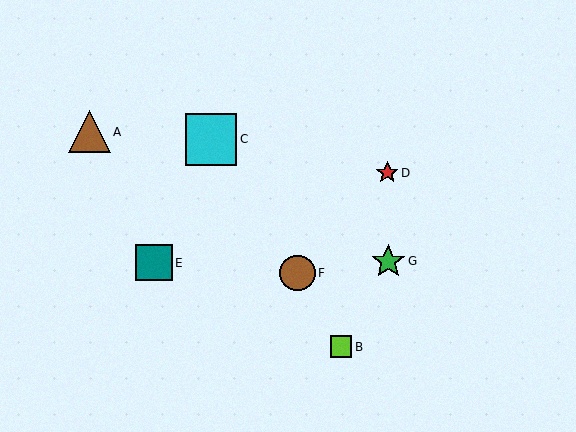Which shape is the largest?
The cyan square (labeled C) is the largest.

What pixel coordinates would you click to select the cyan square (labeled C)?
Click at (211, 139) to select the cyan square C.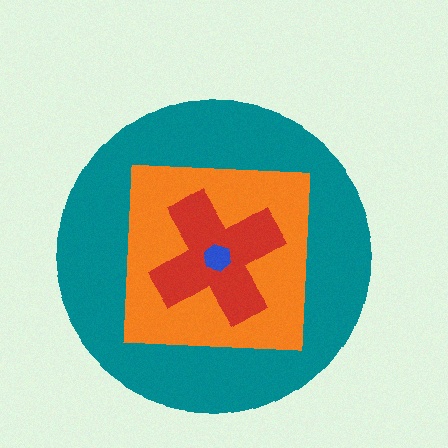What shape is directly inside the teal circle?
The orange square.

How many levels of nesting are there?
4.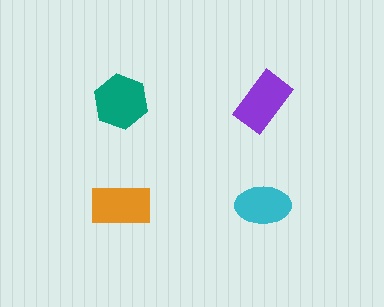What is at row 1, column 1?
A teal hexagon.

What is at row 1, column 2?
A purple rectangle.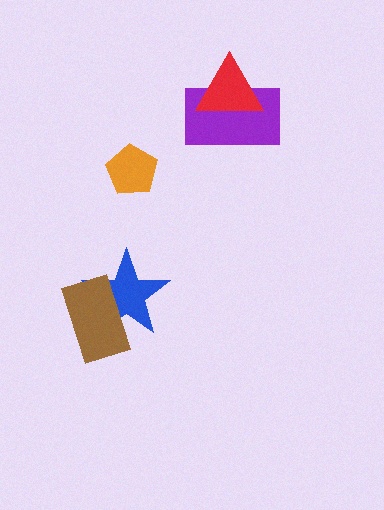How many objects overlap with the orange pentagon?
0 objects overlap with the orange pentagon.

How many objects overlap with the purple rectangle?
1 object overlaps with the purple rectangle.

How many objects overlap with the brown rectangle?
1 object overlaps with the brown rectangle.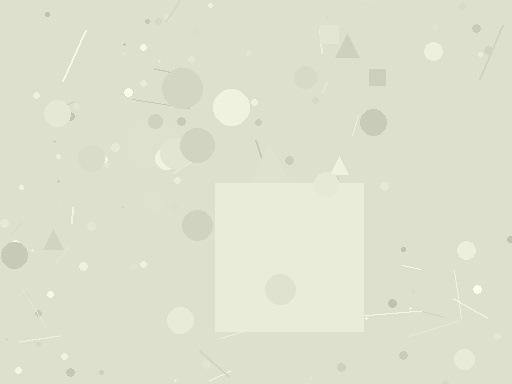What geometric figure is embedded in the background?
A square is embedded in the background.